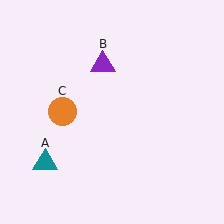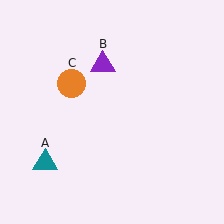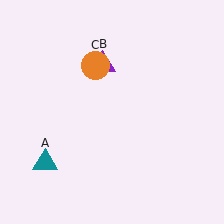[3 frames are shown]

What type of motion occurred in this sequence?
The orange circle (object C) rotated clockwise around the center of the scene.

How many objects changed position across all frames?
1 object changed position: orange circle (object C).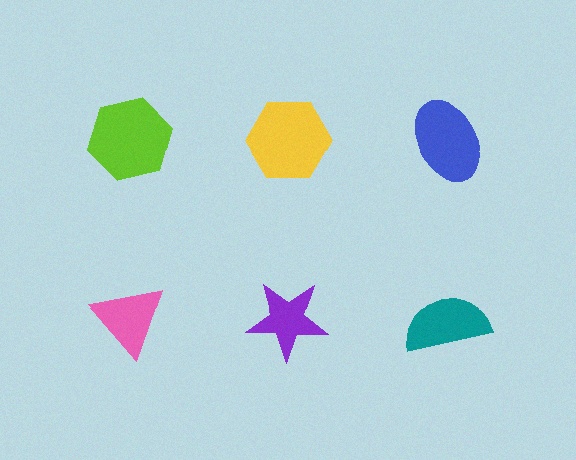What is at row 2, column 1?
A pink triangle.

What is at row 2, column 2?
A purple star.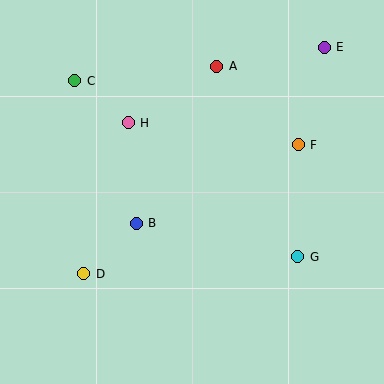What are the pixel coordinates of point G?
Point G is at (298, 257).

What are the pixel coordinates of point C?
Point C is at (75, 81).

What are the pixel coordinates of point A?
Point A is at (217, 66).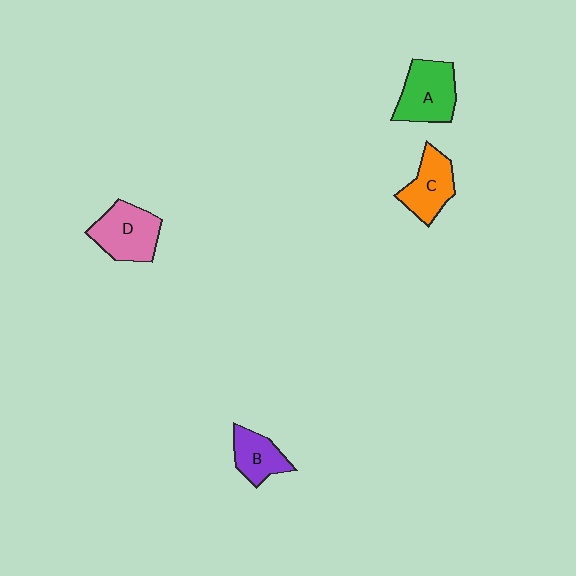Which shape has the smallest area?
Shape B (purple).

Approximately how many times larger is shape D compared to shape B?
Approximately 1.4 times.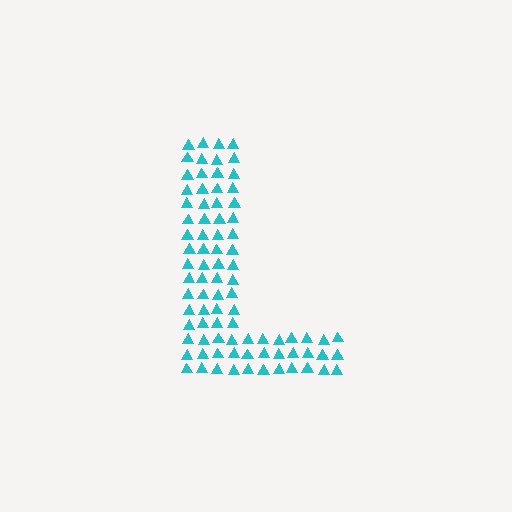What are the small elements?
The small elements are triangles.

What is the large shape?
The large shape is the letter L.